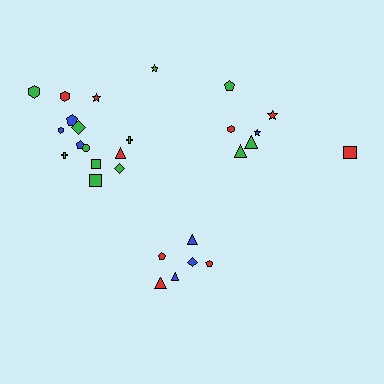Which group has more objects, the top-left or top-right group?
The top-left group.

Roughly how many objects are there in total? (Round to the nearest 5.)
Roughly 30 objects in total.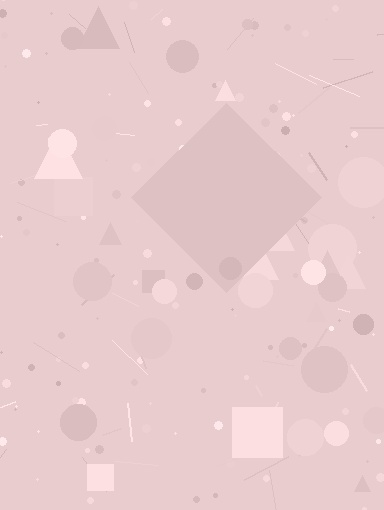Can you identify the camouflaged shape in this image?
The camouflaged shape is a diamond.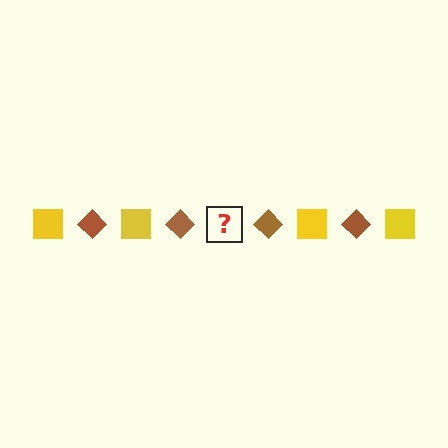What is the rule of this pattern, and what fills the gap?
The rule is that the pattern alternates between yellow square and brown diamond. The gap should be filled with a yellow square.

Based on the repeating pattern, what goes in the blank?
The blank should be a yellow square.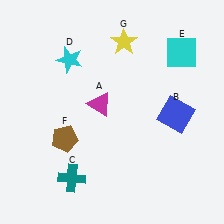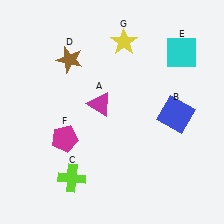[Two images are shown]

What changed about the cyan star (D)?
In Image 1, D is cyan. In Image 2, it changed to brown.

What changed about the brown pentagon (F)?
In Image 1, F is brown. In Image 2, it changed to magenta.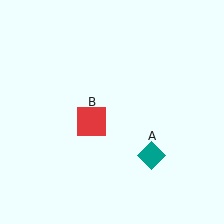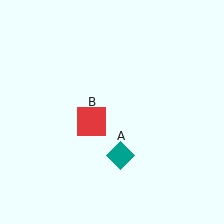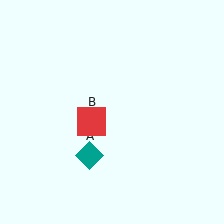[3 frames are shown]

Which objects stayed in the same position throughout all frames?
Red square (object B) remained stationary.